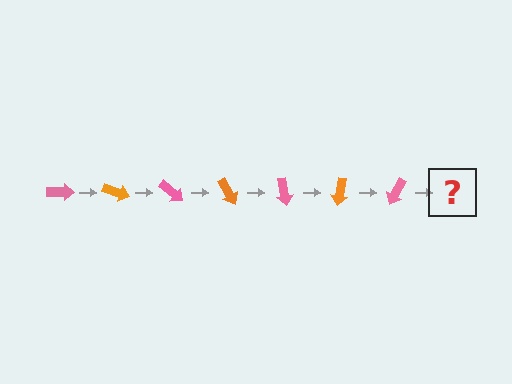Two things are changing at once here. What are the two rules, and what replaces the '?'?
The two rules are that it rotates 20 degrees each step and the color cycles through pink and orange. The '?' should be an orange arrow, rotated 140 degrees from the start.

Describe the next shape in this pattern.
It should be an orange arrow, rotated 140 degrees from the start.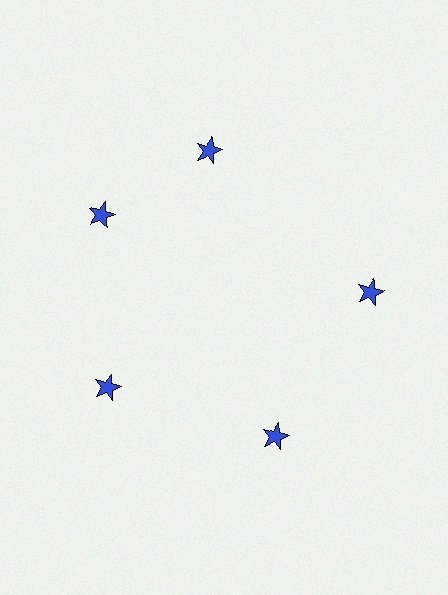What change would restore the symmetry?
The symmetry would be restored by rotating it back into even spacing with its neighbors so that all 5 stars sit at equal angles and equal distance from the center.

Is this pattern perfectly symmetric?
No. The 5 blue stars are arranged in a ring, but one element near the 1 o'clock position is rotated out of alignment along the ring, breaking the 5-fold rotational symmetry.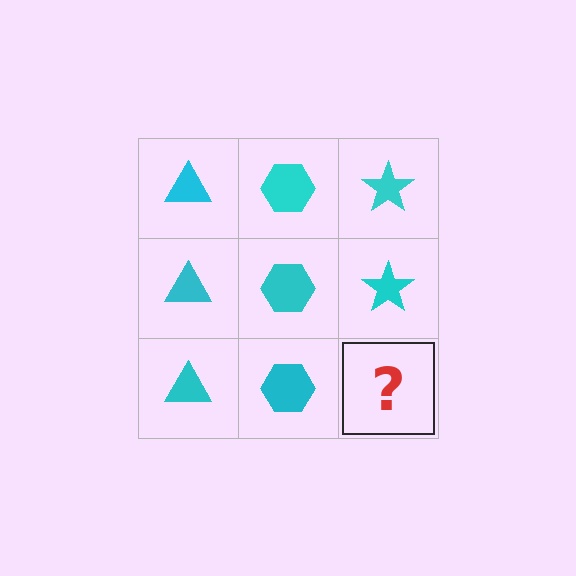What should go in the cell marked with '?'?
The missing cell should contain a cyan star.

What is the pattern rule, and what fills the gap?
The rule is that each column has a consistent shape. The gap should be filled with a cyan star.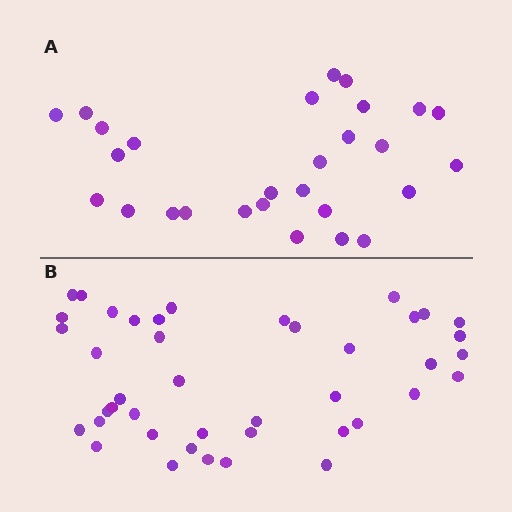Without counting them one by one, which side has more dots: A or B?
Region B (the bottom region) has more dots.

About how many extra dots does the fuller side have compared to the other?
Region B has approximately 15 more dots than region A.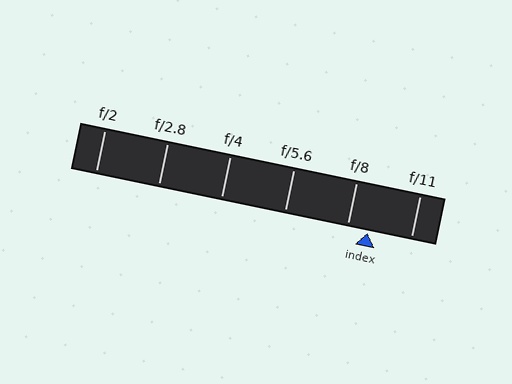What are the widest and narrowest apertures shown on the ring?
The widest aperture shown is f/2 and the narrowest is f/11.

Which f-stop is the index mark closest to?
The index mark is closest to f/8.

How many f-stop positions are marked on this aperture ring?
There are 6 f-stop positions marked.